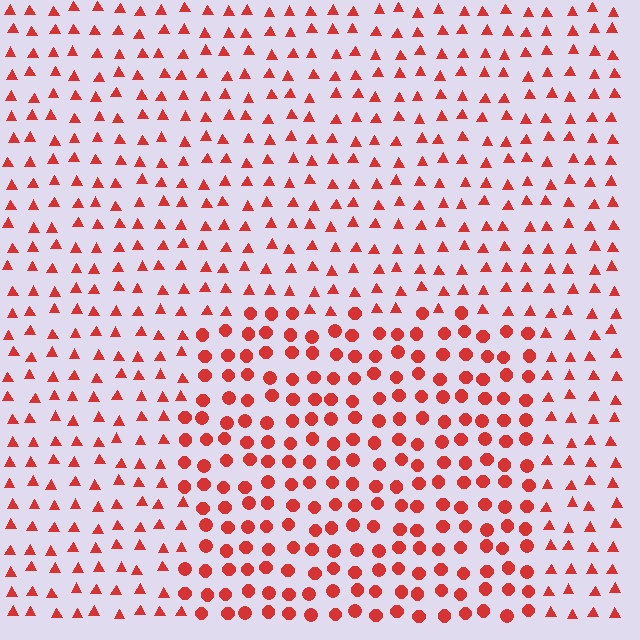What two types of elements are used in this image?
The image uses circles inside the rectangle region and triangles outside it.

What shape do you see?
I see a rectangle.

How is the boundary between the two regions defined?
The boundary is defined by a change in element shape: circles inside vs. triangles outside. All elements share the same color and spacing.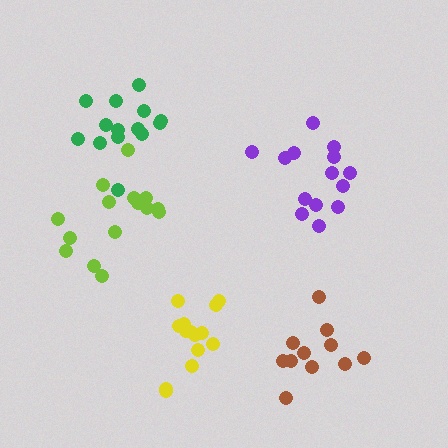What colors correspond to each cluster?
The clusters are colored: green, purple, yellow, lime, brown.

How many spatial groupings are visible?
There are 5 spatial groupings.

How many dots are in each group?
Group 1: 14 dots, Group 2: 14 dots, Group 3: 14 dots, Group 4: 15 dots, Group 5: 11 dots (68 total).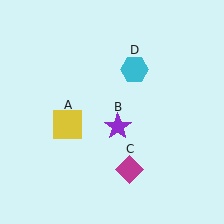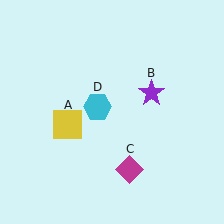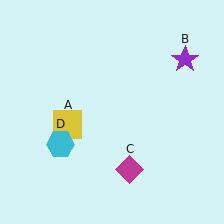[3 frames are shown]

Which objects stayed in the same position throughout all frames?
Yellow square (object A) and magenta diamond (object C) remained stationary.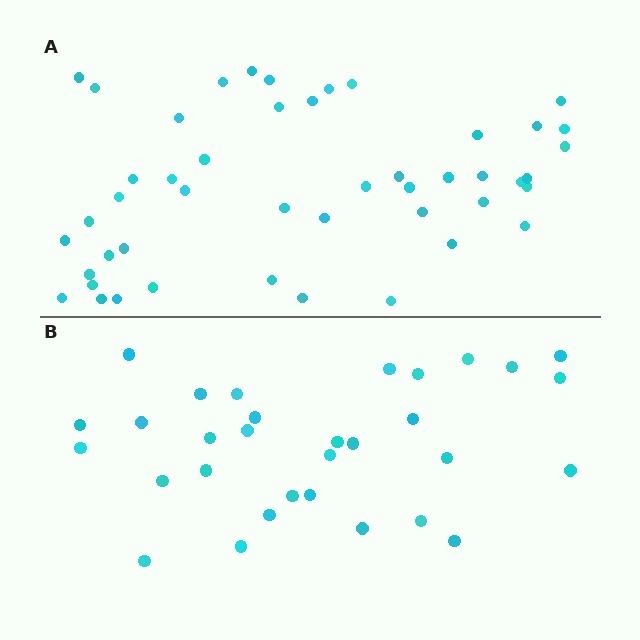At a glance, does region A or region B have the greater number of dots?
Region A (the top region) has more dots.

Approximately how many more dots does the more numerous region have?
Region A has approximately 15 more dots than region B.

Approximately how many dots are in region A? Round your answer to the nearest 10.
About 50 dots. (The exact count is 47, which rounds to 50.)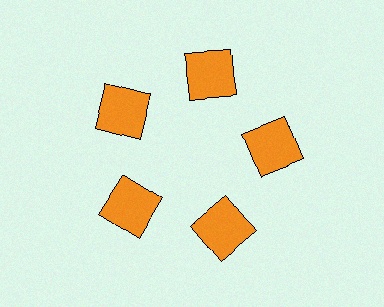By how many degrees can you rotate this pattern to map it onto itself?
The pattern maps onto itself every 72 degrees of rotation.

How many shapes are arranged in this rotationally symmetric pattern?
There are 5 shapes, arranged in 5 groups of 1.